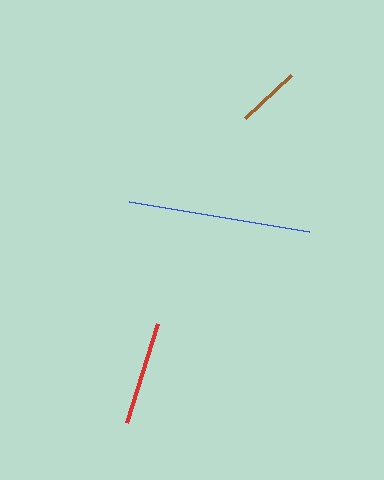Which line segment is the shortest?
The brown line is the shortest at approximately 63 pixels.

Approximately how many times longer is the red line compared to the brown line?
The red line is approximately 1.6 times the length of the brown line.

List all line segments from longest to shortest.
From longest to shortest: blue, red, brown.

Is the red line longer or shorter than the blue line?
The blue line is longer than the red line.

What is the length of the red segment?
The red segment is approximately 104 pixels long.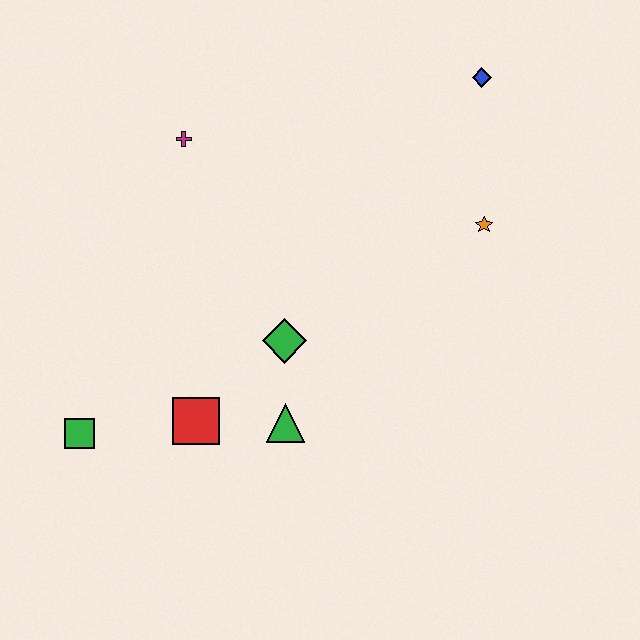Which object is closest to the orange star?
The blue diamond is closest to the orange star.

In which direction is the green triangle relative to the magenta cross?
The green triangle is below the magenta cross.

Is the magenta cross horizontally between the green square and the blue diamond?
Yes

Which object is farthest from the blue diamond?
The green square is farthest from the blue diamond.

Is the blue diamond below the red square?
No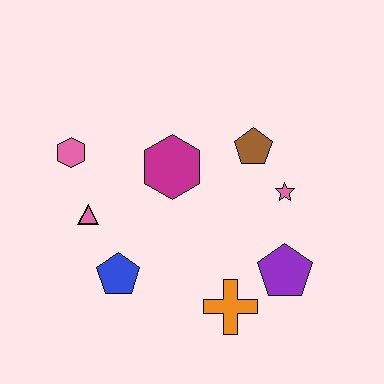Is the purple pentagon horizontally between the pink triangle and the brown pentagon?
No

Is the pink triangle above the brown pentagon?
No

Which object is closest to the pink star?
The brown pentagon is closest to the pink star.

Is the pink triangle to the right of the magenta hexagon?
No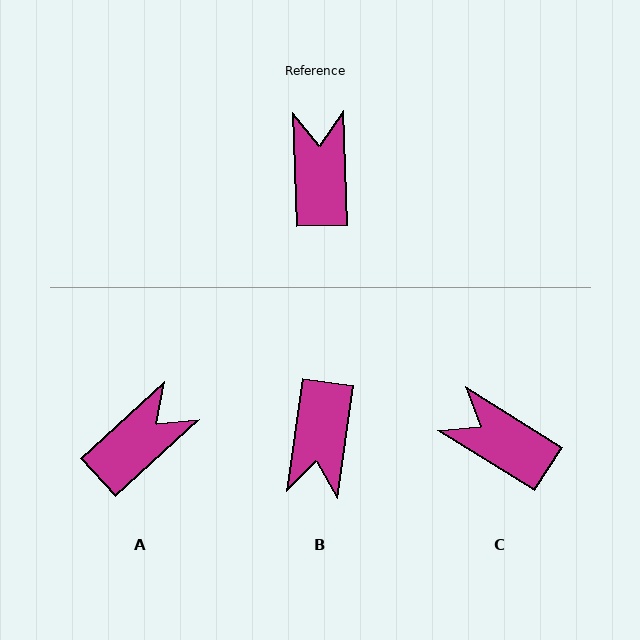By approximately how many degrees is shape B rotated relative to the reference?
Approximately 171 degrees counter-clockwise.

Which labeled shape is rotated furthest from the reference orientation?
B, about 171 degrees away.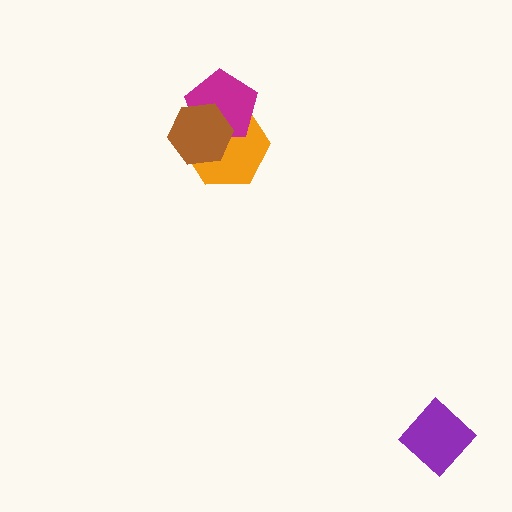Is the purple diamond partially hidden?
No, no other shape covers it.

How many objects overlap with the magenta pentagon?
2 objects overlap with the magenta pentagon.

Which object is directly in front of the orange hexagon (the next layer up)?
The magenta pentagon is directly in front of the orange hexagon.